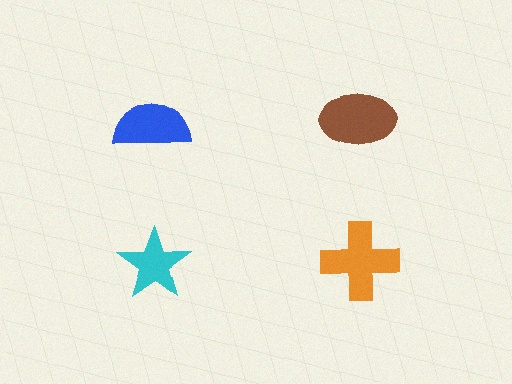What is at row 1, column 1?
A blue semicircle.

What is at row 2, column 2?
An orange cross.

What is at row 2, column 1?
A cyan star.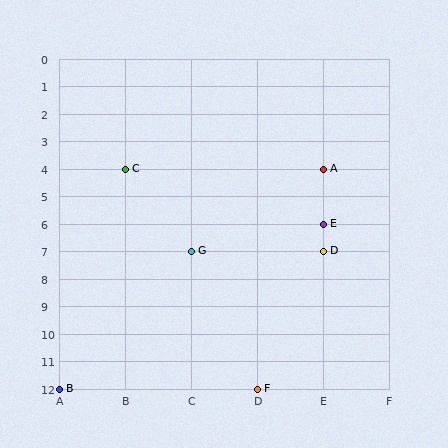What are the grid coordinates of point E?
Point E is at grid coordinates (E, 6).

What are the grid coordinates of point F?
Point F is at grid coordinates (D, 12).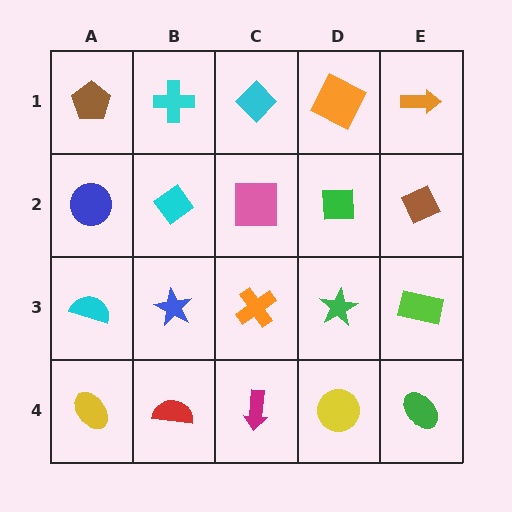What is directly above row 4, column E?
A lime rectangle.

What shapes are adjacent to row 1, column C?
A pink square (row 2, column C), a cyan cross (row 1, column B), an orange square (row 1, column D).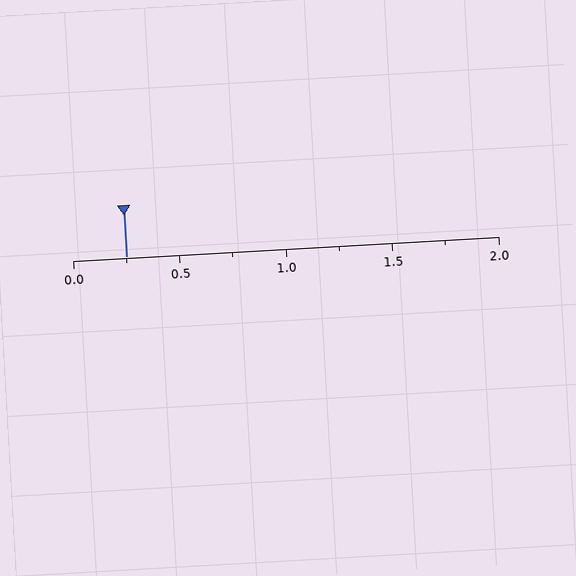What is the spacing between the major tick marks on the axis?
The major ticks are spaced 0.5 apart.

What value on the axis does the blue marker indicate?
The marker indicates approximately 0.25.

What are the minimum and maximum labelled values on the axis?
The axis runs from 0.0 to 2.0.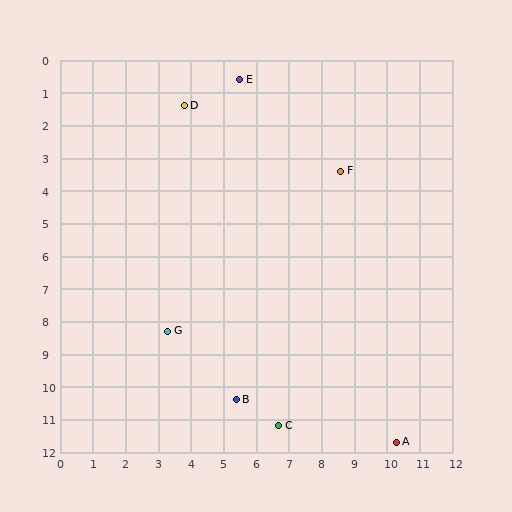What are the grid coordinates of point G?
Point G is at approximately (3.3, 8.3).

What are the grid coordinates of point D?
Point D is at approximately (3.8, 1.4).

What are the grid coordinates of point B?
Point B is at approximately (5.4, 10.4).